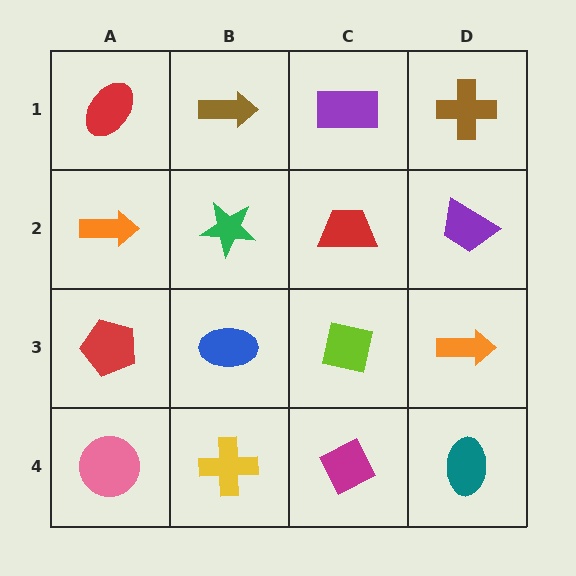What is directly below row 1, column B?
A green star.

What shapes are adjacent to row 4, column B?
A blue ellipse (row 3, column B), a pink circle (row 4, column A), a magenta diamond (row 4, column C).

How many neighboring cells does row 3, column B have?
4.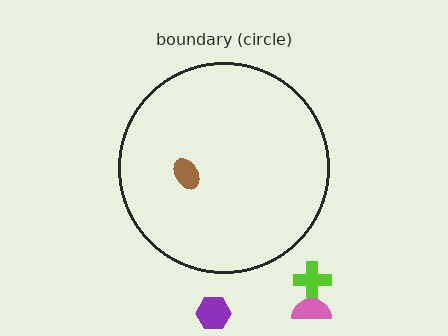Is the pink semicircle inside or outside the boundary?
Outside.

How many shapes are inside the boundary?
1 inside, 3 outside.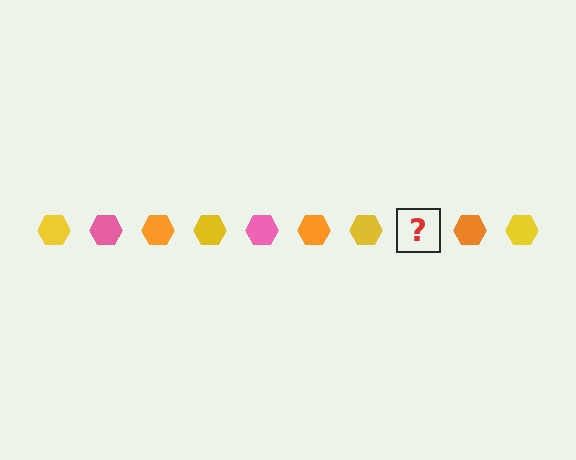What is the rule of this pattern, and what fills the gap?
The rule is that the pattern cycles through yellow, pink, orange hexagons. The gap should be filled with a pink hexagon.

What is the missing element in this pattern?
The missing element is a pink hexagon.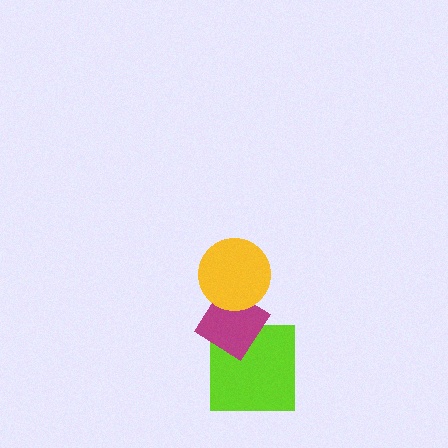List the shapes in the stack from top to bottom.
From top to bottom: the yellow circle, the magenta diamond, the lime square.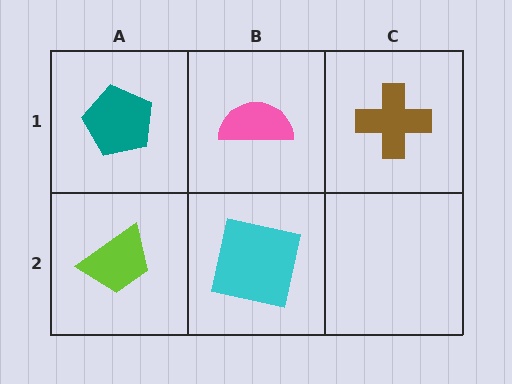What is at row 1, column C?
A brown cross.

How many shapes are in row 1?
3 shapes.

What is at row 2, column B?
A cyan square.